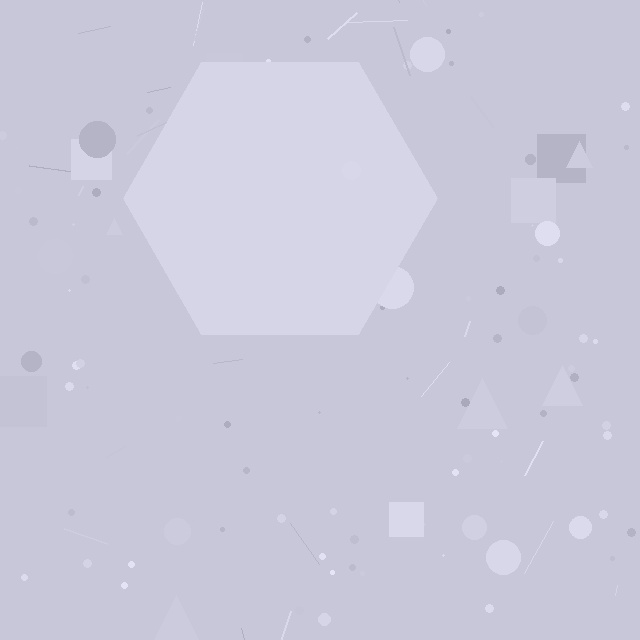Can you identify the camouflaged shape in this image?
The camouflaged shape is a hexagon.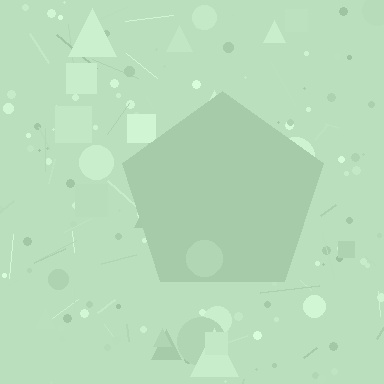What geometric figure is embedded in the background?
A pentagon is embedded in the background.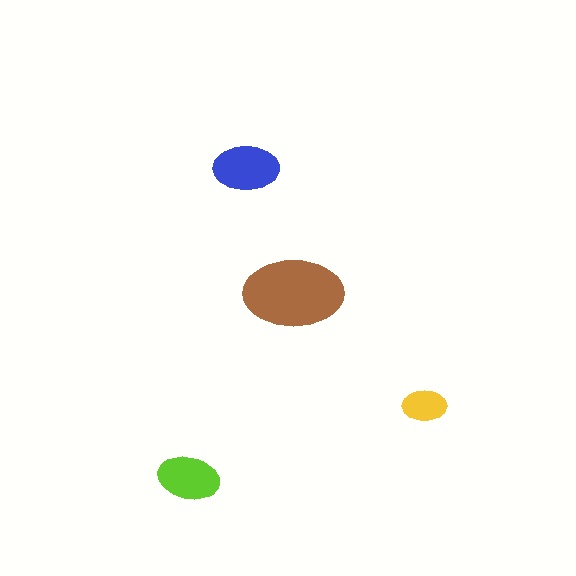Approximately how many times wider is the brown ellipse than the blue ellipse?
About 1.5 times wider.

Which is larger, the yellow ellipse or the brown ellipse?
The brown one.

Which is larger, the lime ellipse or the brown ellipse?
The brown one.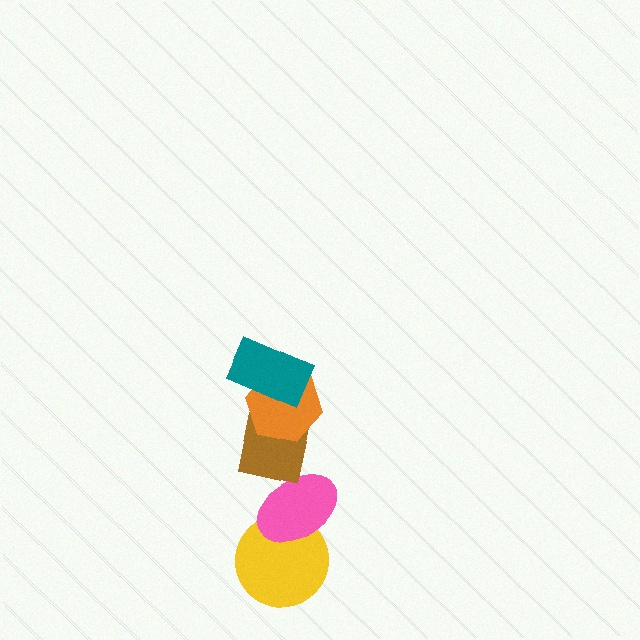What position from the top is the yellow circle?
The yellow circle is 5th from the top.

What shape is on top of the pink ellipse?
The brown square is on top of the pink ellipse.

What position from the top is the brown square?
The brown square is 3rd from the top.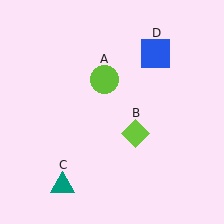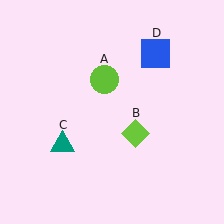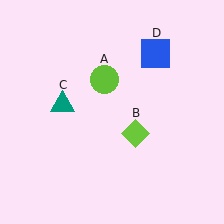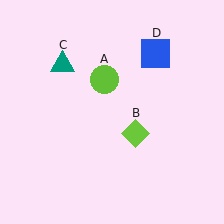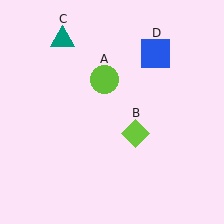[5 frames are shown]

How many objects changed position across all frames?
1 object changed position: teal triangle (object C).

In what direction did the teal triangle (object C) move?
The teal triangle (object C) moved up.